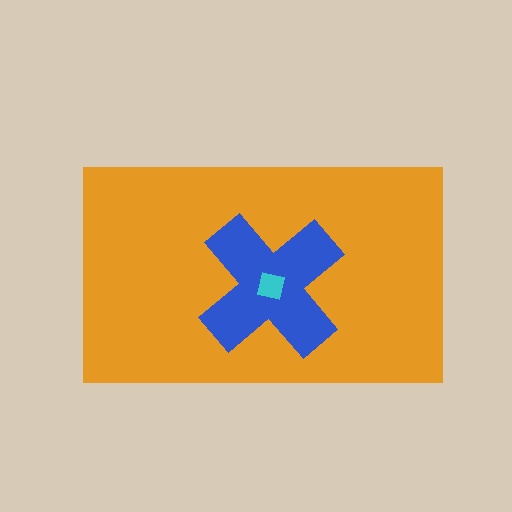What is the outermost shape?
The orange rectangle.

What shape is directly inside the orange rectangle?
The blue cross.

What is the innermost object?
The cyan square.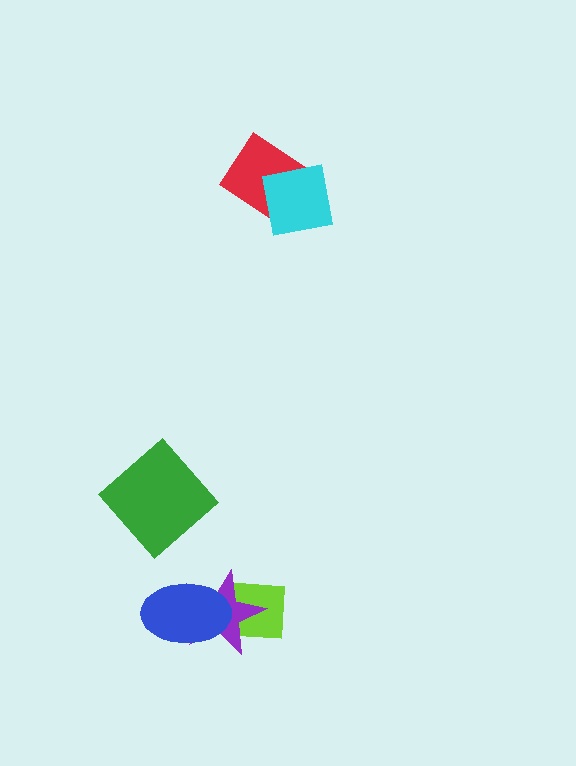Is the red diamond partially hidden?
Yes, it is partially covered by another shape.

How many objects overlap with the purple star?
2 objects overlap with the purple star.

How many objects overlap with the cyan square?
1 object overlaps with the cyan square.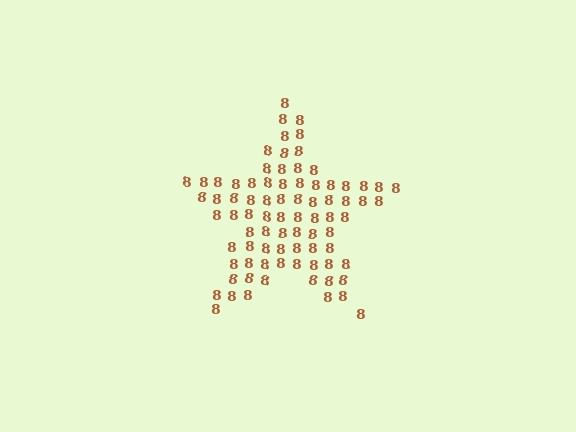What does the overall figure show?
The overall figure shows a star.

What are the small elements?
The small elements are digit 8's.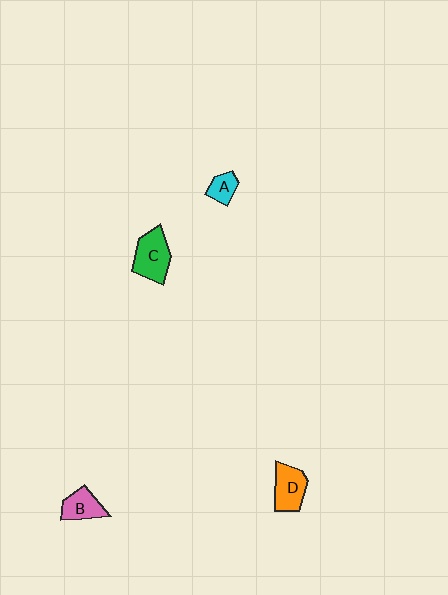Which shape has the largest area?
Shape C (green).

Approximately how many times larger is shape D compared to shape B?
Approximately 1.3 times.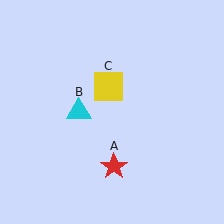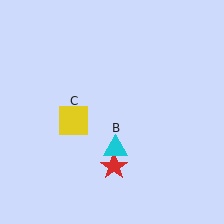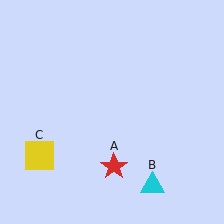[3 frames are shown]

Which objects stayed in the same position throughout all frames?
Red star (object A) remained stationary.